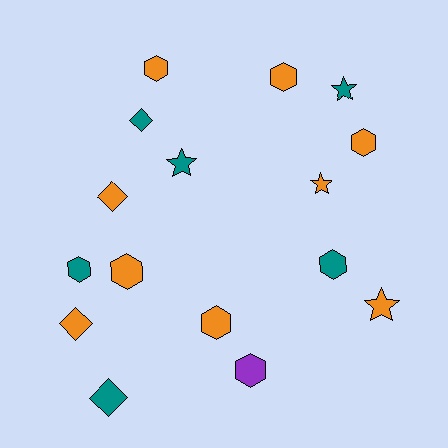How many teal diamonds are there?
There are 2 teal diamonds.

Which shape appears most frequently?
Hexagon, with 8 objects.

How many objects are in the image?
There are 16 objects.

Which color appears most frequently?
Orange, with 9 objects.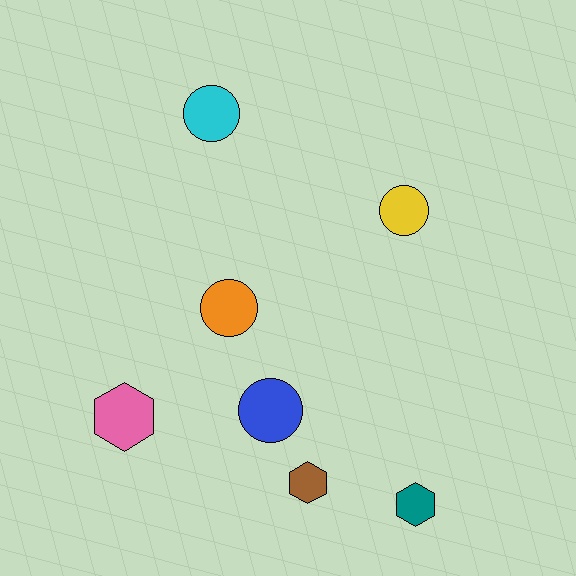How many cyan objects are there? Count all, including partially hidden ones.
There is 1 cyan object.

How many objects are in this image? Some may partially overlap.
There are 7 objects.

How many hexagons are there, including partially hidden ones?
There are 3 hexagons.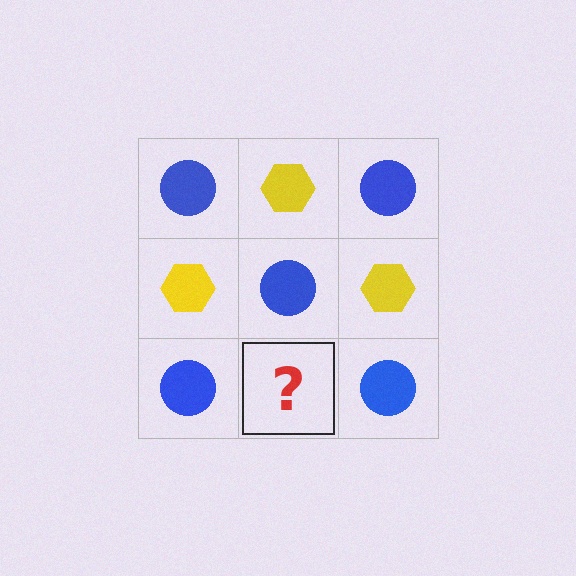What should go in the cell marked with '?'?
The missing cell should contain a yellow hexagon.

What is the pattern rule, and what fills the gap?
The rule is that it alternates blue circle and yellow hexagon in a checkerboard pattern. The gap should be filled with a yellow hexagon.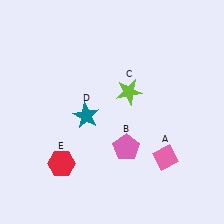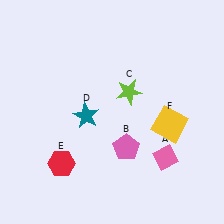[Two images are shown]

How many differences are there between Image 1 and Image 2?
There is 1 difference between the two images.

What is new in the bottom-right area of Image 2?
A yellow square (F) was added in the bottom-right area of Image 2.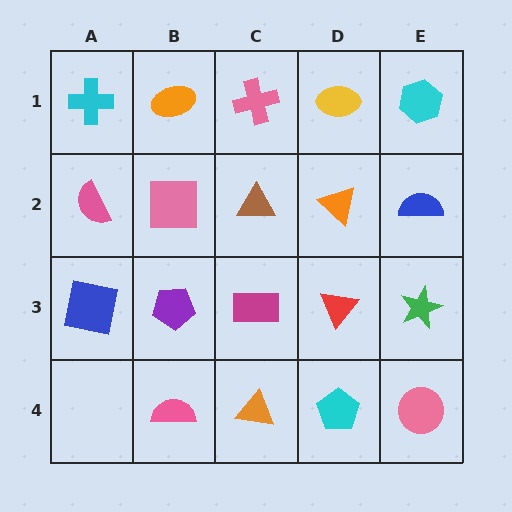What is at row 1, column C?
A pink cross.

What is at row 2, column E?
A blue semicircle.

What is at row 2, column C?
A brown triangle.